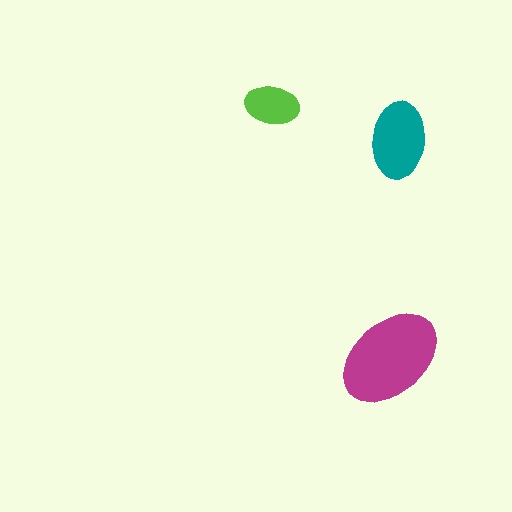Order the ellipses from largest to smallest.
the magenta one, the teal one, the lime one.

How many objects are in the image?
There are 3 objects in the image.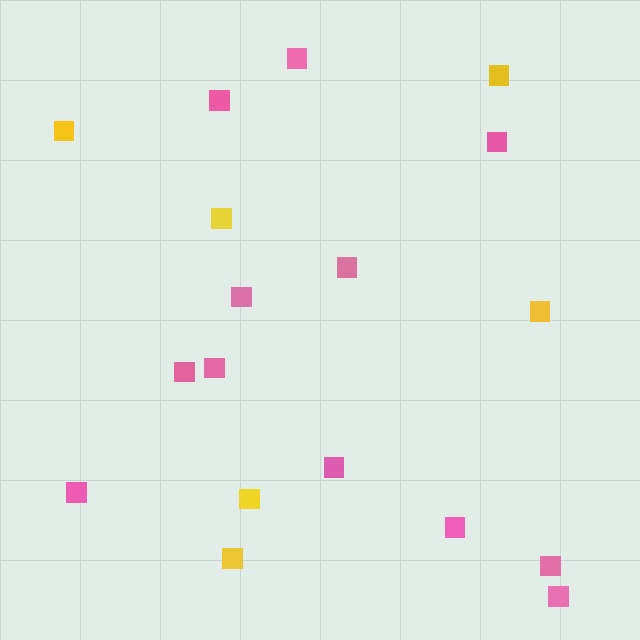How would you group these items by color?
There are 2 groups: one group of yellow squares (6) and one group of pink squares (12).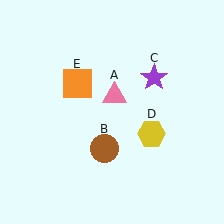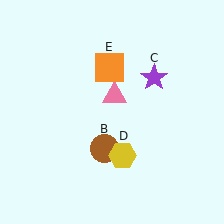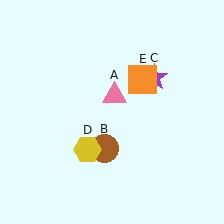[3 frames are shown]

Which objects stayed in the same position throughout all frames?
Pink triangle (object A) and brown circle (object B) and purple star (object C) remained stationary.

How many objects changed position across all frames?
2 objects changed position: yellow hexagon (object D), orange square (object E).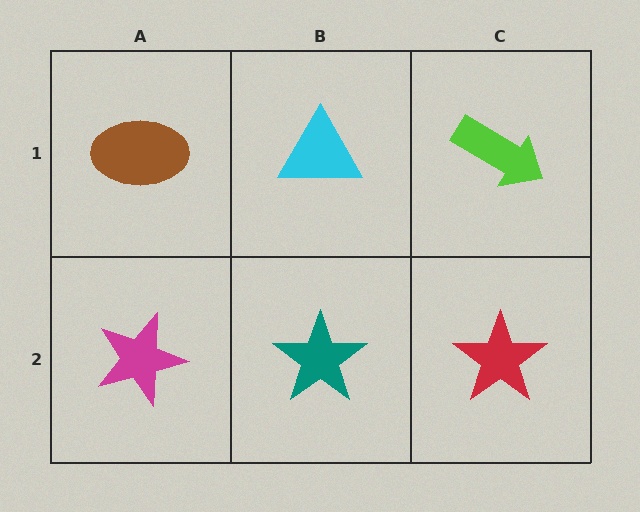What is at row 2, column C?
A red star.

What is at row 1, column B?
A cyan triangle.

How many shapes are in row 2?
3 shapes.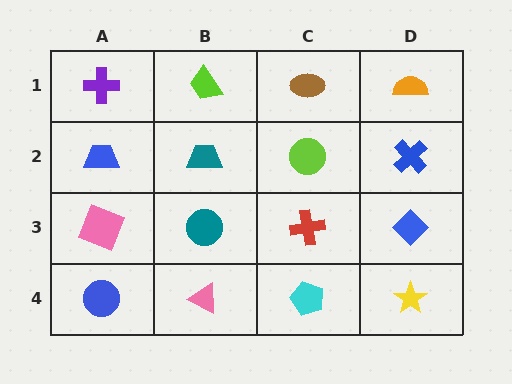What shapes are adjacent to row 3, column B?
A teal trapezoid (row 2, column B), a pink triangle (row 4, column B), a pink square (row 3, column A), a red cross (row 3, column C).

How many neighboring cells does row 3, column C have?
4.